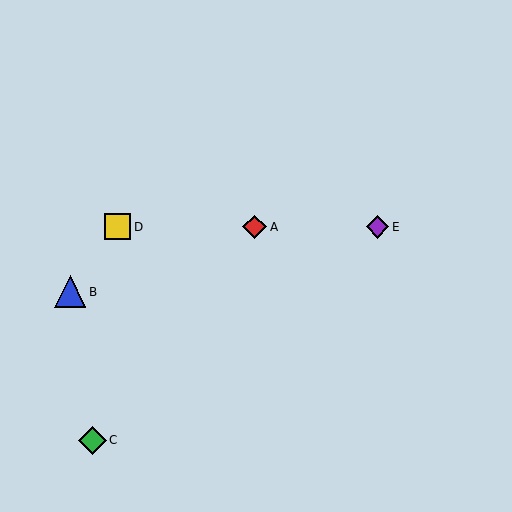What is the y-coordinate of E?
Object E is at y≈227.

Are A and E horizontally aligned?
Yes, both are at y≈227.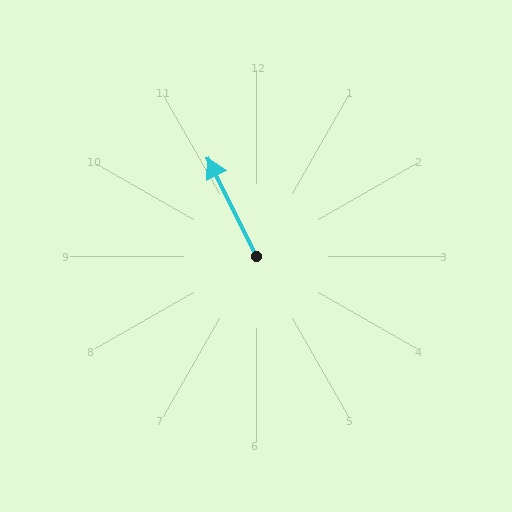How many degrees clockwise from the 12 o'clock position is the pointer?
Approximately 334 degrees.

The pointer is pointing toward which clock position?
Roughly 11 o'clock.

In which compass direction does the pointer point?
Northwest.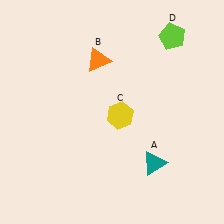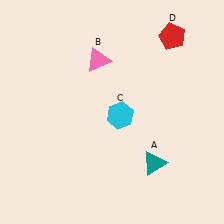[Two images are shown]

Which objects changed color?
B changed from orange to pink. C changed from yellow to cyan. D changed from lime to red.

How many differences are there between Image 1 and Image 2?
There are 3 differences between the two images.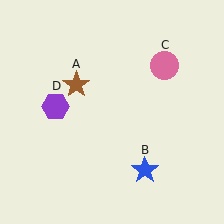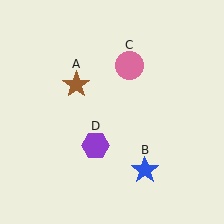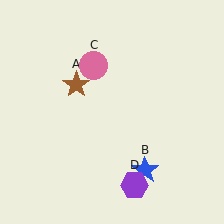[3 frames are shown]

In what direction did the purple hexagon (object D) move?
The purple hexagon (object D) moved down and to the right.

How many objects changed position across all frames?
2 objects changed position: pink circle (object C), purple hexagon (object D).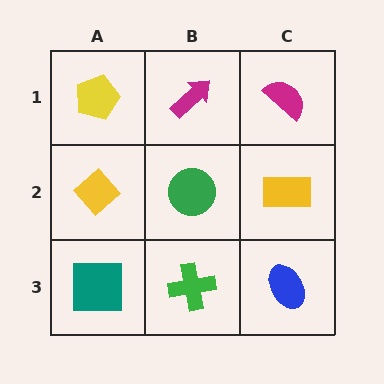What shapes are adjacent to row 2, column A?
A yellow pentagon (row 1, column A), a teal square (row 3, column A), a green circle (row 2, column B).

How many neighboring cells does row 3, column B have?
3.